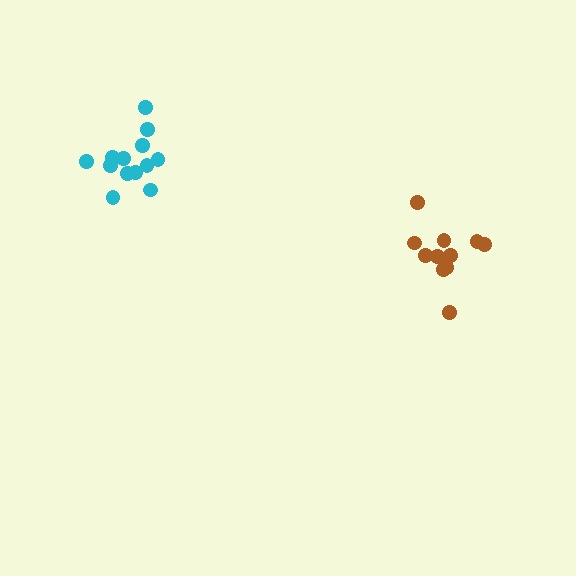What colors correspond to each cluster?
The clusters are colored: brown, cyan.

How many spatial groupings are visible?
There are 2 spatial groupings.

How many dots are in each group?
Group 1: 11 dots, Group 2: 13 dots (24 total).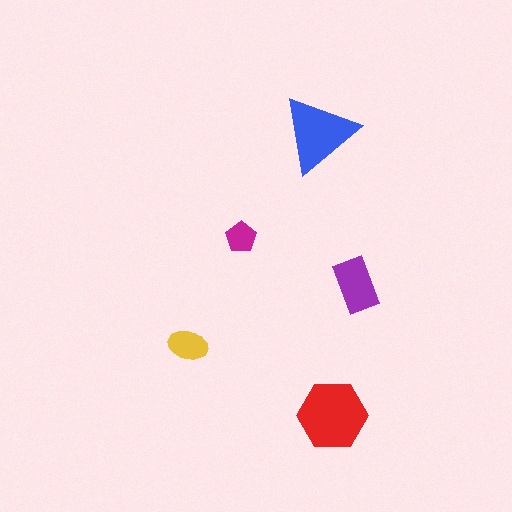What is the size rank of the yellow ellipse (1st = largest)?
4th.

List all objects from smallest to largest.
The magenta pentagon, the yellow ellipse, the purple rectangle, the blue triangle, the red hexagon.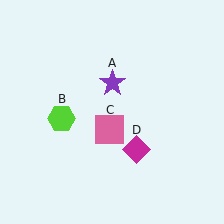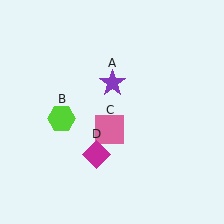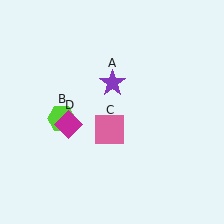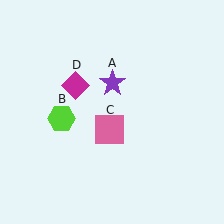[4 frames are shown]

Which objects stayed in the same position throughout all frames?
Purple star (object A) and lime hexagon (object B) and pink square (object C) remained stationary.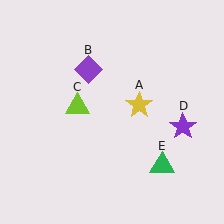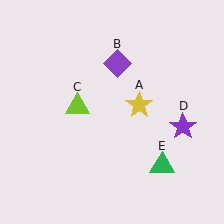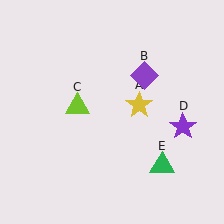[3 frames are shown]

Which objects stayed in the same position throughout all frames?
Yellow star (object A) and lime triangle (object C) and purple star (object D) and green triangle (object E) remained stationary.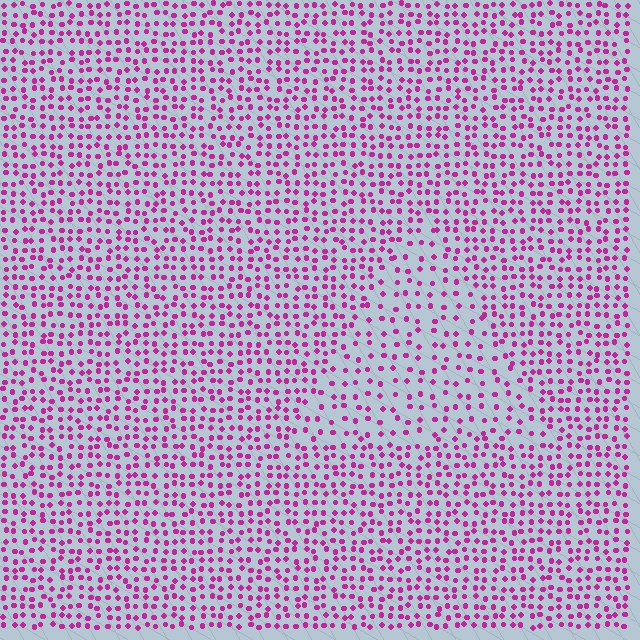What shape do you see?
I see a triangle.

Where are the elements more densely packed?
The elements are more densely packed outside the triangle boundary.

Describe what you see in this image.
The image contains small magenta elements arranged at two different densities. A triangle-shaped region is visible where the elements are less densely packed than the surrounding area.